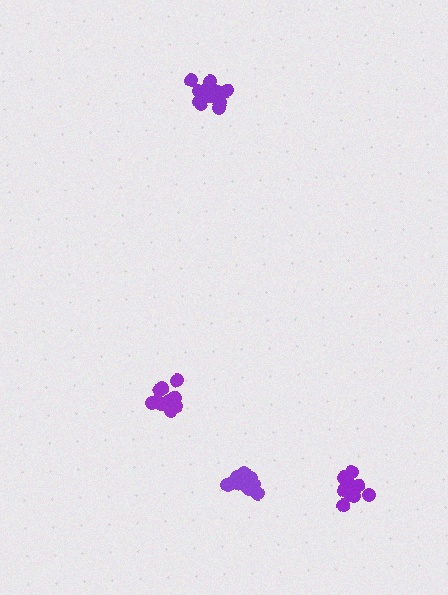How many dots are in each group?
Group 1: 16 dots, Group 2: 14 dots, Group 3: 14 dots, Group 4: 11 dots (55 total).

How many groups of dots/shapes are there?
There are 4 groups.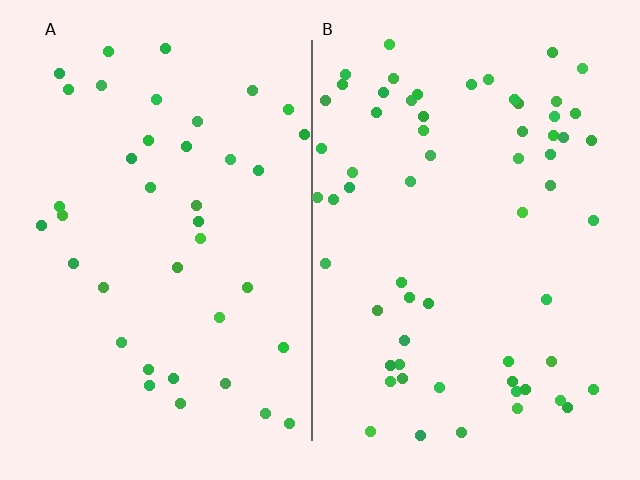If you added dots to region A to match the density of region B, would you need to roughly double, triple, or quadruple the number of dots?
Approximately double.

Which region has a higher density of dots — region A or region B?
B (the right).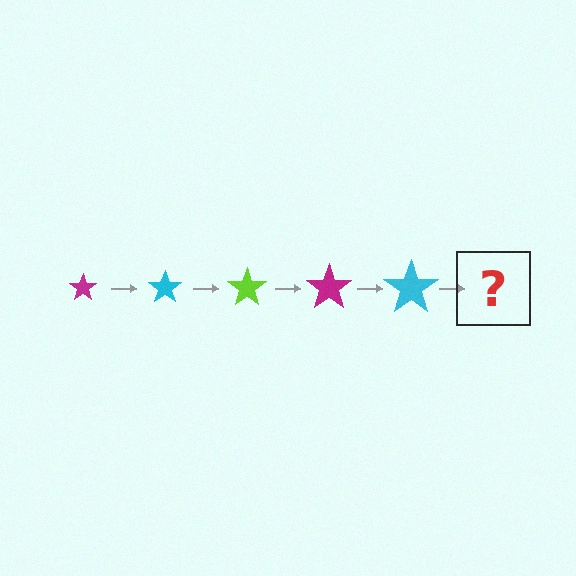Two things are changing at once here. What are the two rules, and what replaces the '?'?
The two rules are that the star grows larger each step and the color cycles through magenta, cyan, and lime. The '?' should be a lime star, larger than the previous one.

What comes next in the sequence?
The next element should be a lime star, larger than the previous one.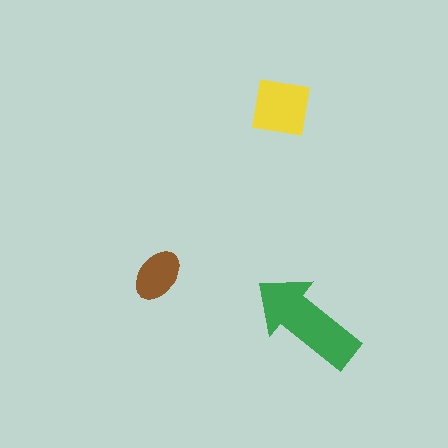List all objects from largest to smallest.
The green arrow, the yellow square, the brown ellipse.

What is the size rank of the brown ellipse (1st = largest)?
3rd.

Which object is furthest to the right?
The green arrow is rightmost.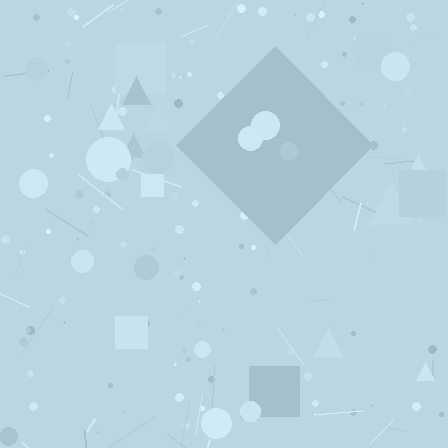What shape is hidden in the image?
A diamond is hidden in the image.